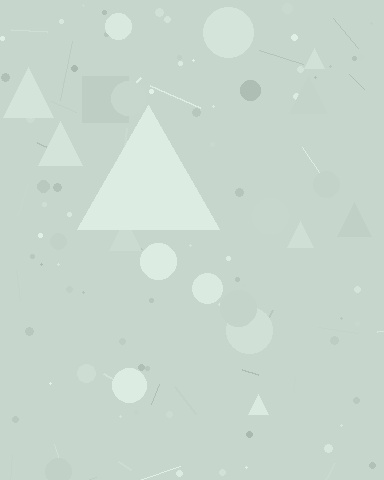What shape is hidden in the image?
A triangle is hidden in the image.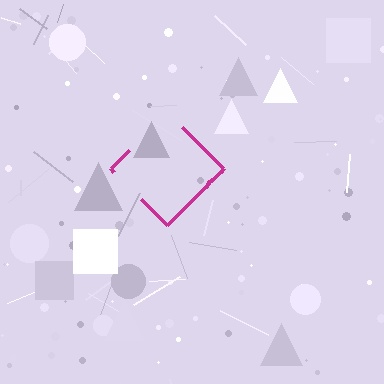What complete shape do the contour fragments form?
The contour fragments form a diamond.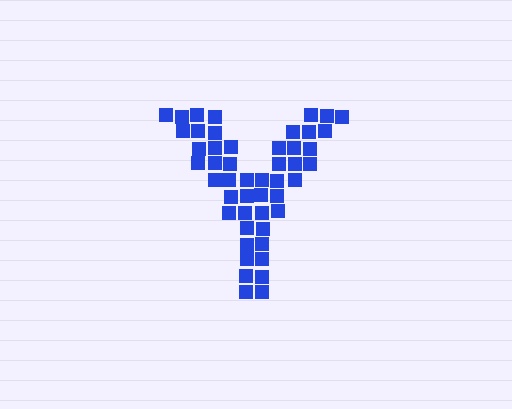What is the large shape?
The large shape is the letter Y.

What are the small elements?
The small elements are squares.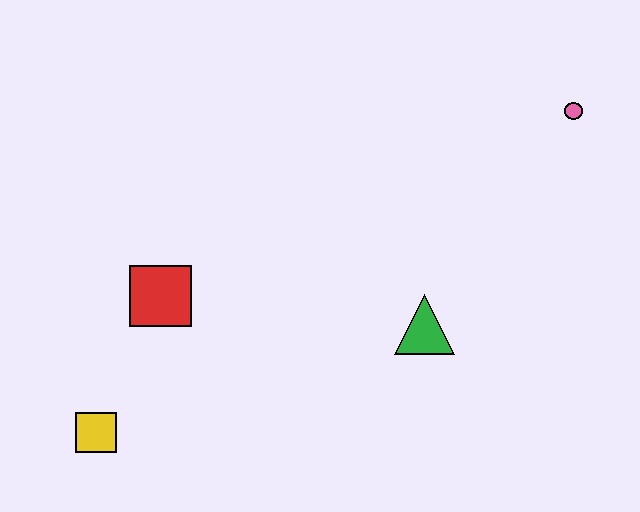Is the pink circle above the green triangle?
Yes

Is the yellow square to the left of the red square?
Yes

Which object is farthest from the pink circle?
The yellow square is farthest from the pink circle.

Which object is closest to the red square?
The yellow square is closest to the red square.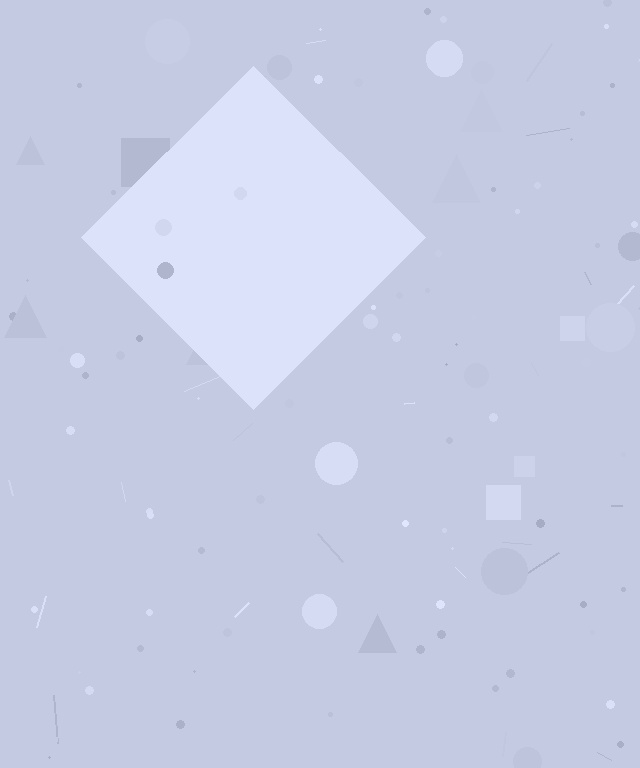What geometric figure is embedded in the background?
A diamond is embedded in the background.